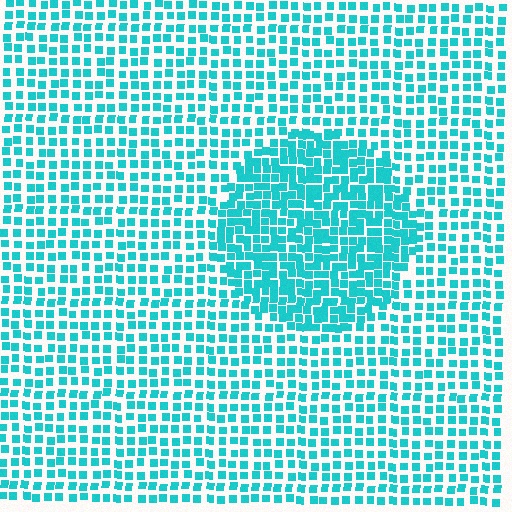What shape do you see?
I see a circle.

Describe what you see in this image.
The image contains small cyan elements arranged at two different densities. A circle-shaped region is visible where the elements are more densely packed than the surrounding area.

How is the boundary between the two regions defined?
The boundary is defined by a change in element density (approximately 1.7x ratio). All elements are the same color, size, and shape.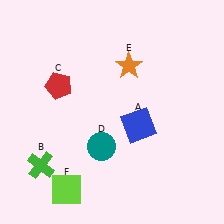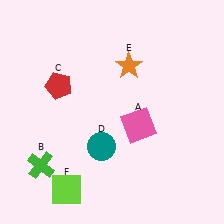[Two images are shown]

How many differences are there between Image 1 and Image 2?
There is 1 difference between the two images.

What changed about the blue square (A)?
In Image 1, A is blue. In Image 2, it changed to pink.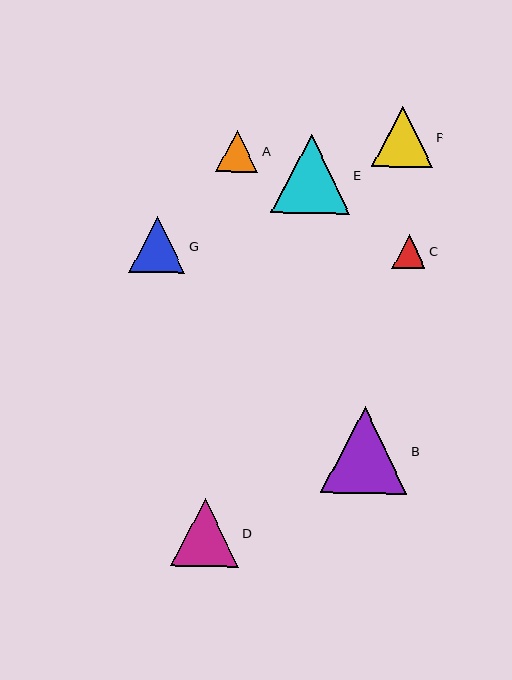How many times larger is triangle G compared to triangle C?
Triangle G is approximately 1.7 times the size of triangle C.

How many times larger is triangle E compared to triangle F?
Triangle E is approximately 1.3 times the size of triangle F.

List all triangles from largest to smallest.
From largest to smallest: B, E, D, F, G, A, C.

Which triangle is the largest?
Triangle B is the largest with a size of approximately 87 pixels.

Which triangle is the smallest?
Triangle C is the smallest with a size of approximately 33 pixels.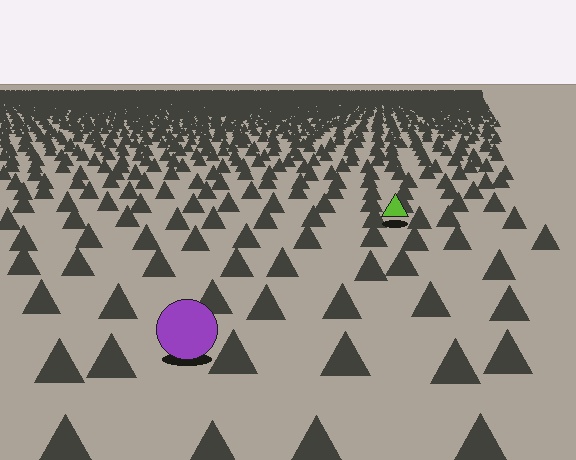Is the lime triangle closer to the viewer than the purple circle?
No. The purple circle is closer — you can tell from the texture gradient: the ground texture is coarser near it.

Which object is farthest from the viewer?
The lime triangle is farthest from the viewer. It appears smaller and the ground texture around it is denser.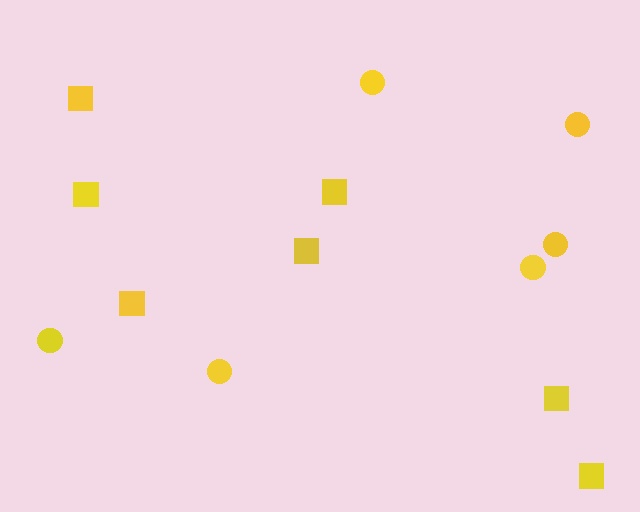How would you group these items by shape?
There are 2 groups: one group of circles (6) and one group of squares (7).